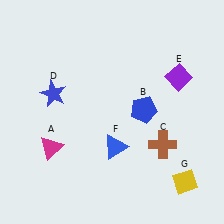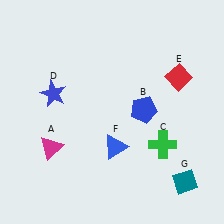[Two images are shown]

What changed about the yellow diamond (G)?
In Image 1, G is yellow. In Image 2, it changed to teal.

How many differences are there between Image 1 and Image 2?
There are 3 differences between the two images.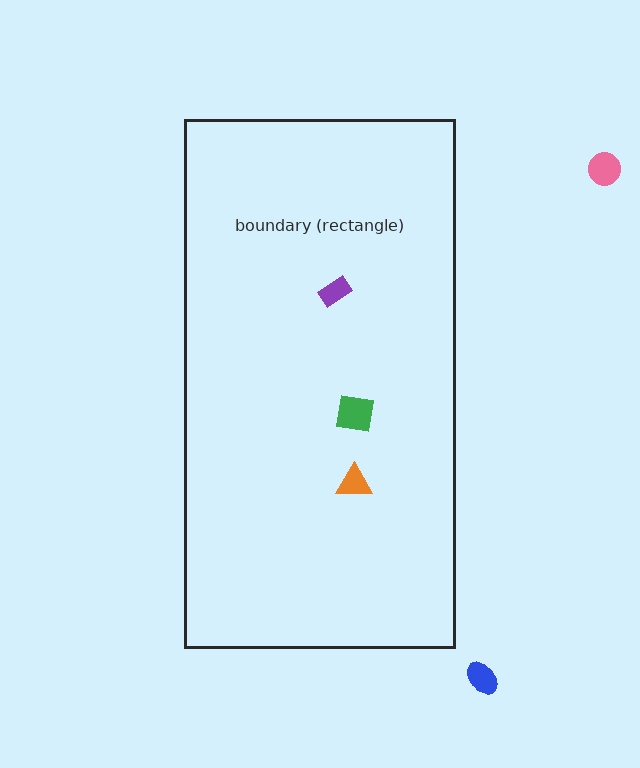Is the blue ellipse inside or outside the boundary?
Outside.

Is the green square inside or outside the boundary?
Inside.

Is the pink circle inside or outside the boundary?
Outside.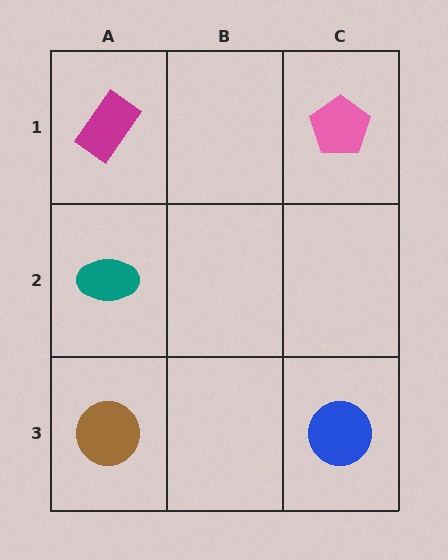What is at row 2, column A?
A teal ellipse.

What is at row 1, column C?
A pink pentagon.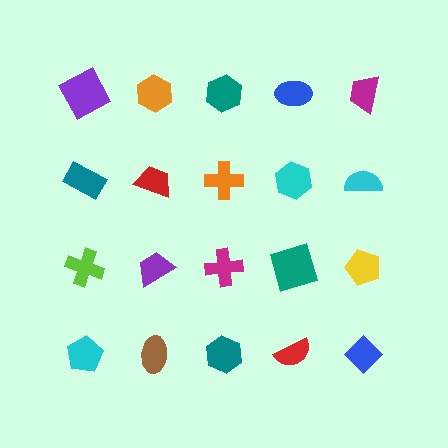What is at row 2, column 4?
A cyan hexagon.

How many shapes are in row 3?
5 shapes.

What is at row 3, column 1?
A lime cross.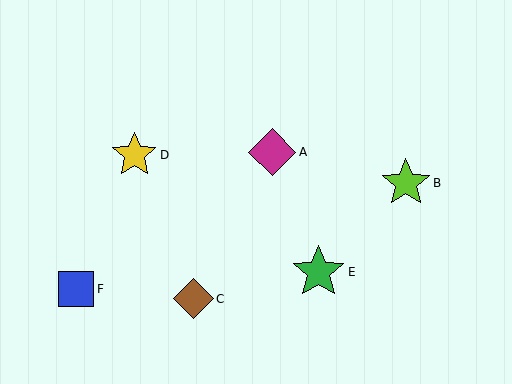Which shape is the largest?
The green star (labeled E) is the largest.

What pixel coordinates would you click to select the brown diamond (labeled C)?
Click at (193, 299) to select the brown diamond C.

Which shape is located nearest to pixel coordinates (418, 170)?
The lime star (labeled B) at (406, 183) is nearest to that location.